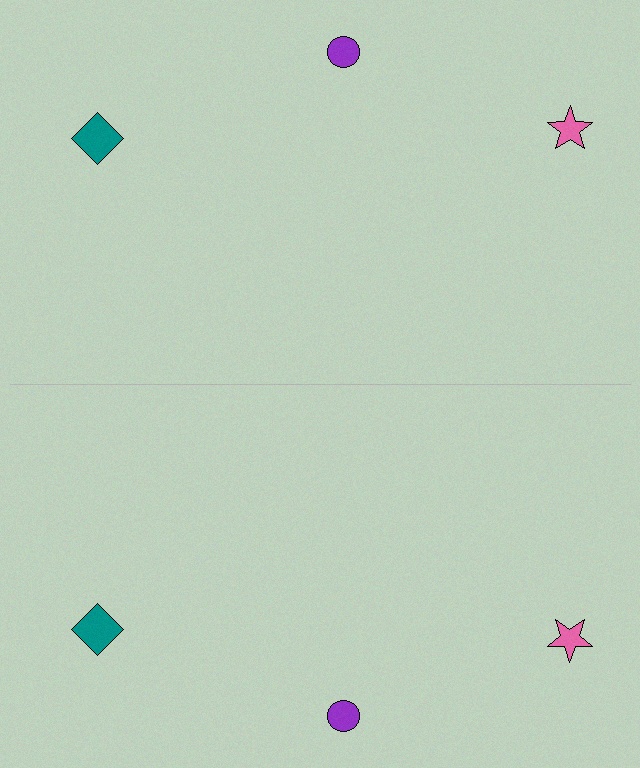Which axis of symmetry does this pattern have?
The pattern has a horizontal axis of symmetry running through the center of the image.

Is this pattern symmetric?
Yes, this pattern has bilateral (reflection) symmetry.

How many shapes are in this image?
There are 6 shapes in this image.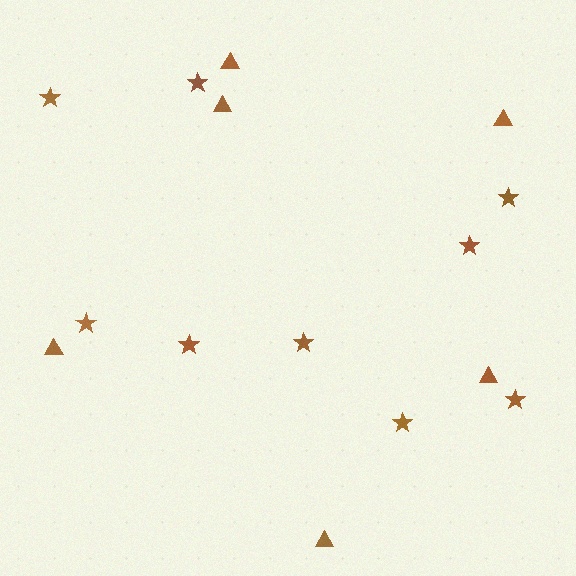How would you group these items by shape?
There are 2 groups: one group of triangles (6) and one group of stars (9).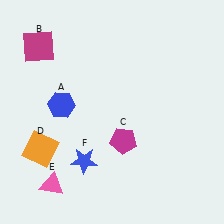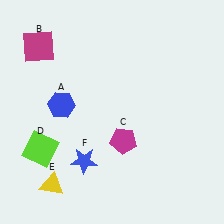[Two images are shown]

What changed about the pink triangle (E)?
In Image 1, E is pink. In Image 2, it changed to yellow.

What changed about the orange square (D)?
In Image 1, D is orange. In Image 2, it changed to lime.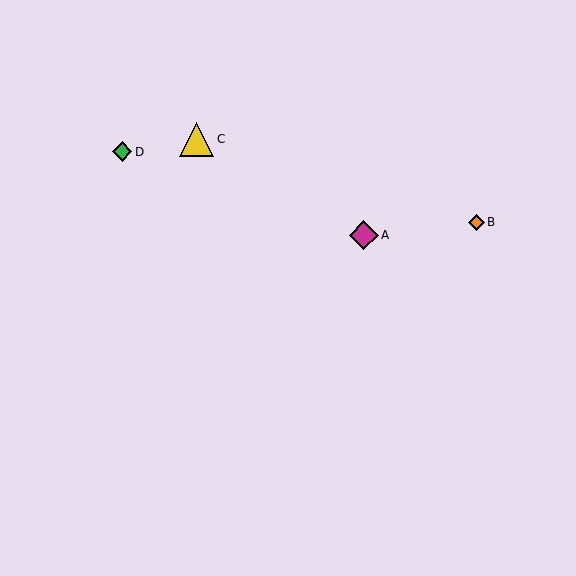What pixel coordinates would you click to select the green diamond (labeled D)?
Click at (122, 152) to select the green diamond D.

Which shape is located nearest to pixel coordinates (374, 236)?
The magenta diamond (labeled A) at (364, 235) is nearest to that location.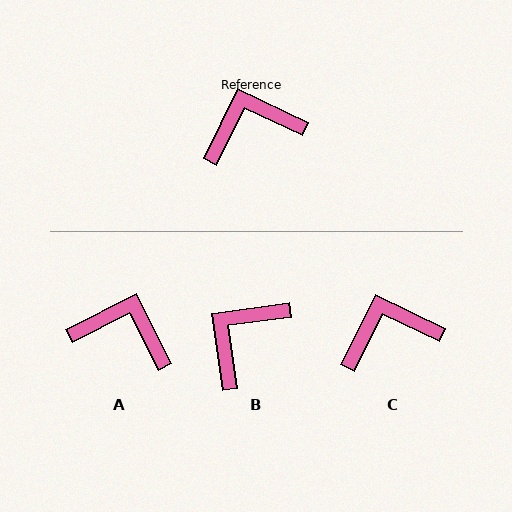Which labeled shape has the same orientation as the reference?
C.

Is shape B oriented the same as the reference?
No, it is off by about 34 degrees.